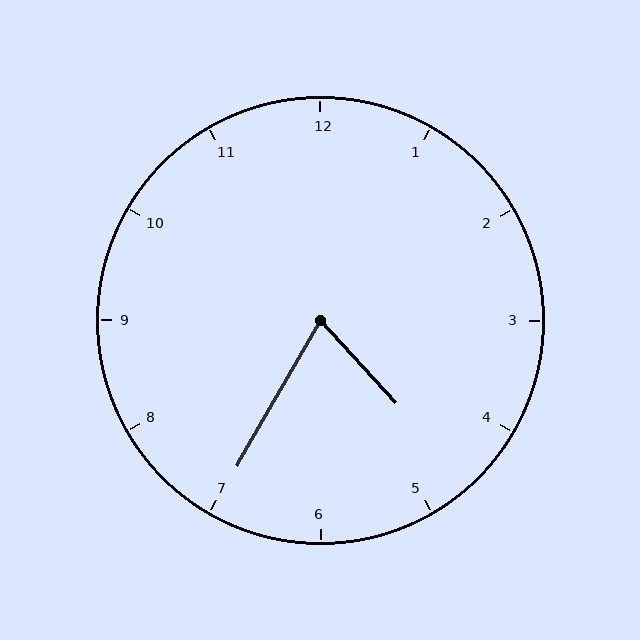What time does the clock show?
4:35.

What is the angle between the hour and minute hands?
Approximately 72 degrees.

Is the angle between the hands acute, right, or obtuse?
It is acute.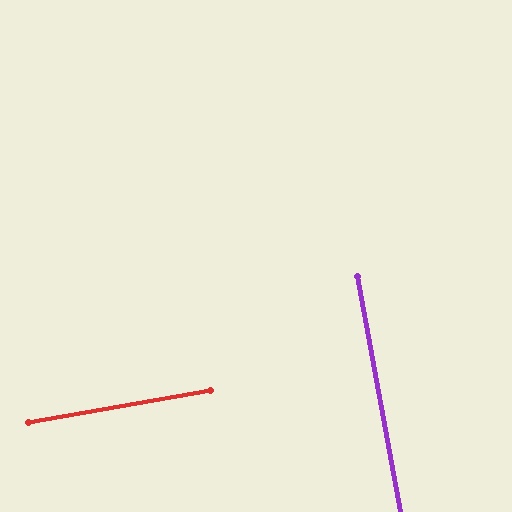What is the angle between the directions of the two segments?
Approximately 90 degrees.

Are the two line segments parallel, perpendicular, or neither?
Perpendicular — they meet at approximately 90°.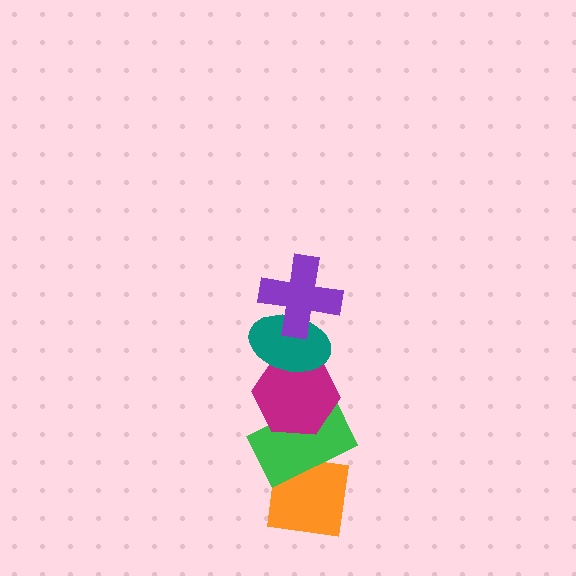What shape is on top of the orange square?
The green rectangle is on top of the orange square.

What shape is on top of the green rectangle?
The magenta hexagon is on top of the green rectangle.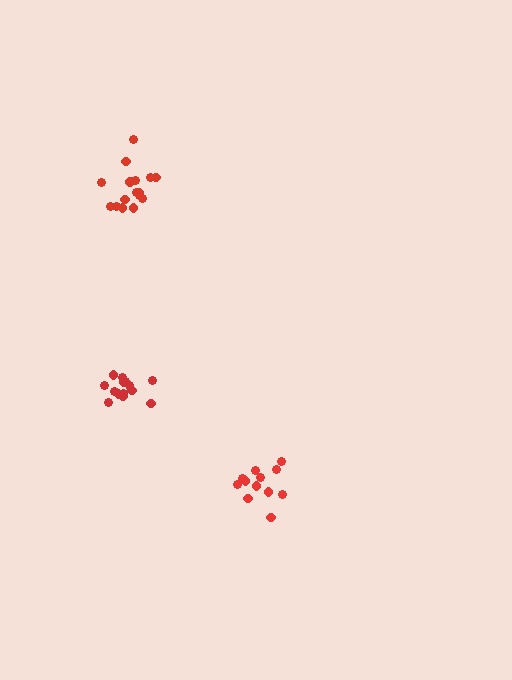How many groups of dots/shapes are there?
There are 3 groups.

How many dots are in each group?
Group 1: 12 dots, Group 2: 14 dots, Group 3: 16 dots (42 total).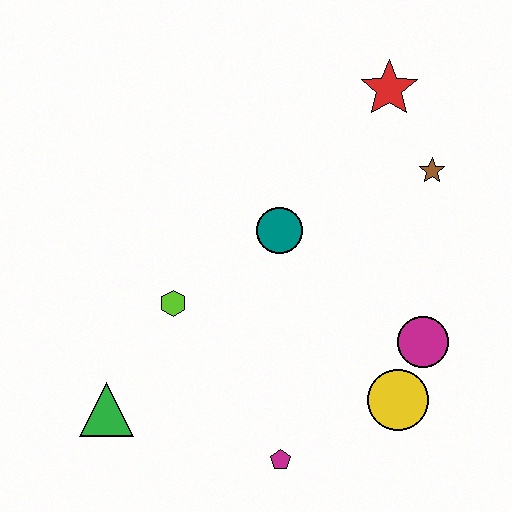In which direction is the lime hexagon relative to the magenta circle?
The lime hexagon is to the left of the magenta circle.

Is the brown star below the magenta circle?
No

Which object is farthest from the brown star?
The green triangle is farthest from the brown star.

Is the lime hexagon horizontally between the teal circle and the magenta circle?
No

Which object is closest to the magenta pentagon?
The yellow circle is closest to the magenta pentagon.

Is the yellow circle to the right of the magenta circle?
No